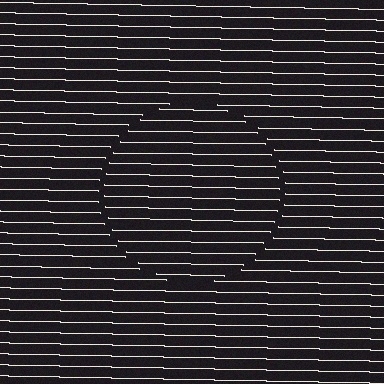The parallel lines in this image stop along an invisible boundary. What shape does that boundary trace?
An illusory circle. The interior of the shape contains the same grating, shifted by half a period — the contour is defined by the phase discontinuity where line-ends from the inner and outer gratings abut.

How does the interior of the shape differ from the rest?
The interior of the shape contains the same grating, shifted by half a period — the contour is defined by the phase discontinuity where line-ends from the inner and outer gratings abut.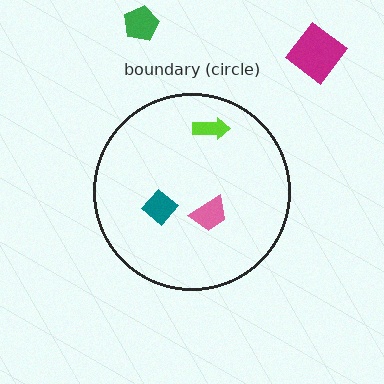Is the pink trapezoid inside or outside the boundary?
Inside.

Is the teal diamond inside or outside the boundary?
Inside.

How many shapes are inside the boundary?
3 inside, 2 outside.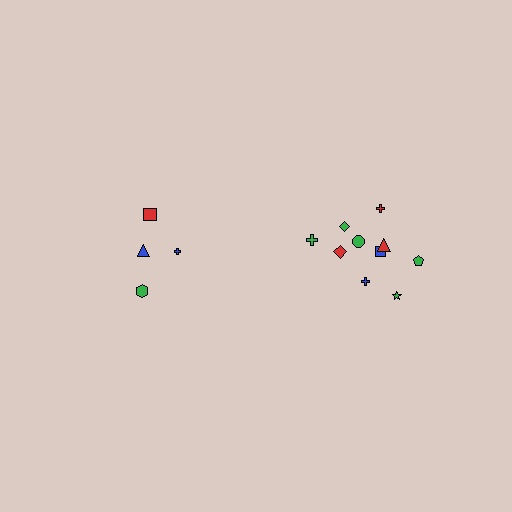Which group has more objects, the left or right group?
The right group.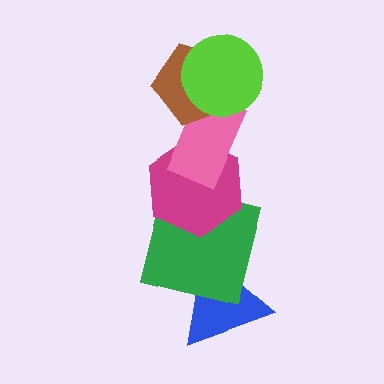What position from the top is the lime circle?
The lime circle is 1st from the top.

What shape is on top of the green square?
The magenta hexagon is on top of the green square.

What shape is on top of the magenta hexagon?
The pink rectangle is on top of the magenta hexagon.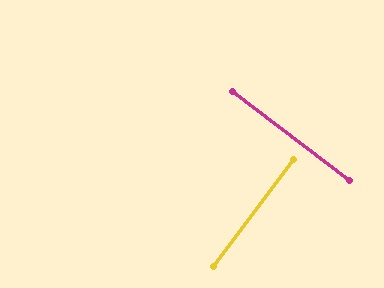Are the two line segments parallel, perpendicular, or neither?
Perpendicular — they meet at approximately 90°.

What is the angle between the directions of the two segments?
Approximately 90 degrees.